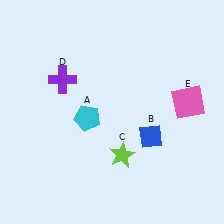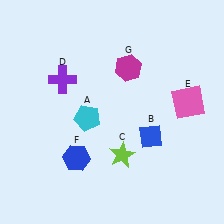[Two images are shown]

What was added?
A blue hexagon (F), a magenta hexagon (G) were added in Image 2.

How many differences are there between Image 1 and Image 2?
There are 2 differences between the two images.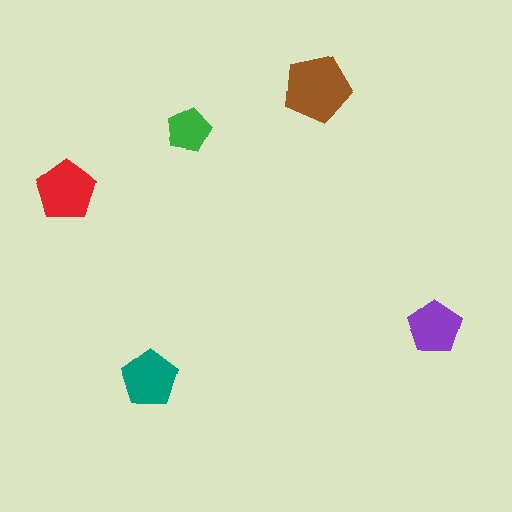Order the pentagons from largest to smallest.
the brown one, the red one, the teal one, the purple one, the green one.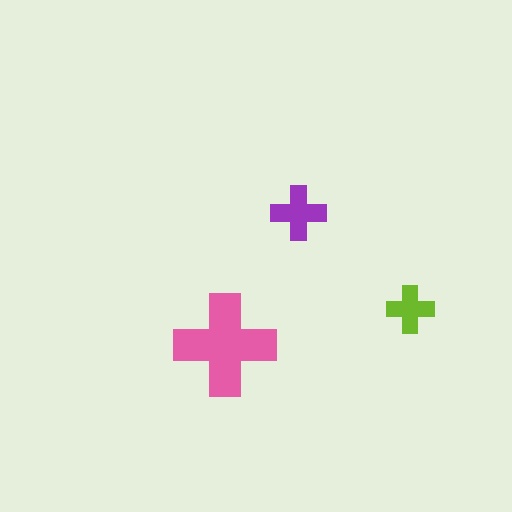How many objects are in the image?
There are 3 objects in the image.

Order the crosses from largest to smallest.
the pink one, the purple one, the lime one.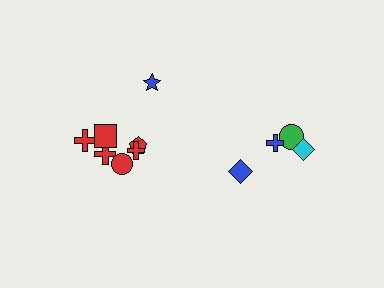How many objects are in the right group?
There are 4 objects.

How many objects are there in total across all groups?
There are 11 objects.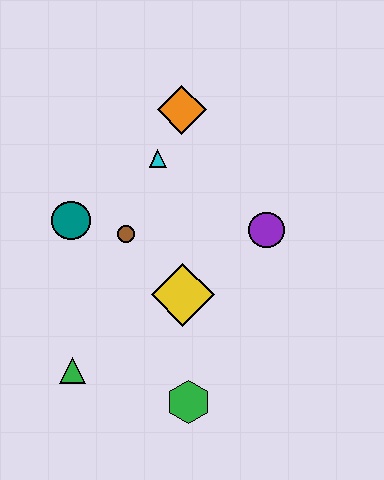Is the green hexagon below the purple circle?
Yes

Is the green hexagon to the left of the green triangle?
No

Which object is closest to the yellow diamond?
The brown circle is closest to the yellow diamond.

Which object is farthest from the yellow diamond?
The orange diamond is farthest from the yellow diamond.